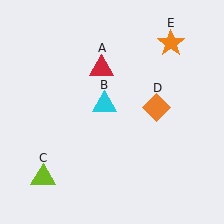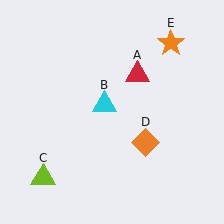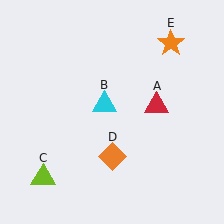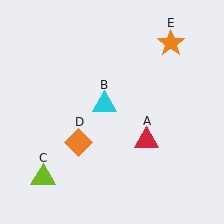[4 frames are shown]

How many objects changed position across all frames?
2 objects changed position: red triangle (object A), orange diamond (object D).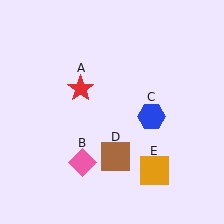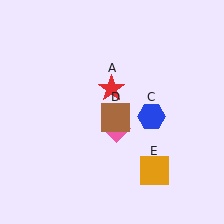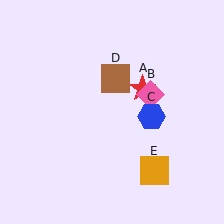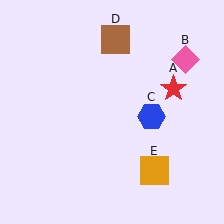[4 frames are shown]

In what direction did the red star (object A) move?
The red star (object A) moved right.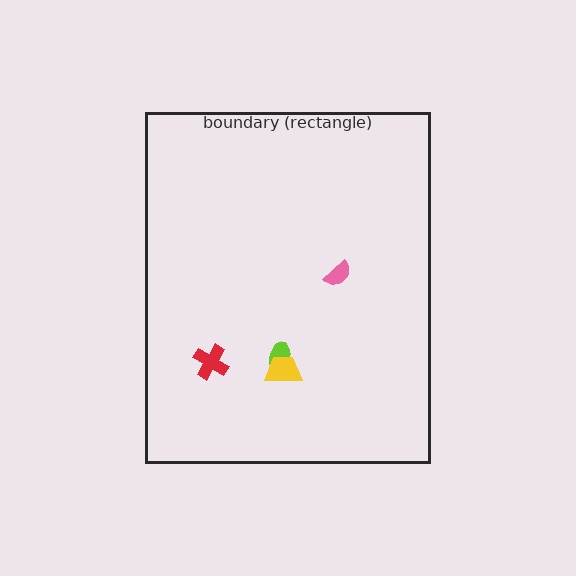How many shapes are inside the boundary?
4 inside, 0 outside.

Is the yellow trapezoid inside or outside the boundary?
Inside.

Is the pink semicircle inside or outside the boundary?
Inside.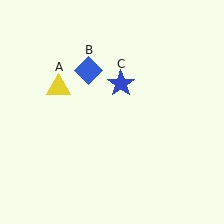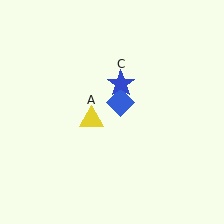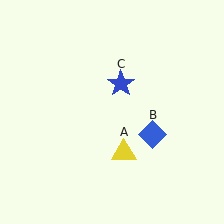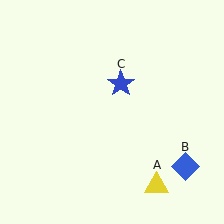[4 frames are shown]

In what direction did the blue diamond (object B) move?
The blue diamond (object B) moved down and to the right.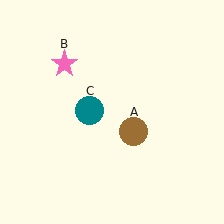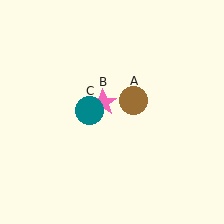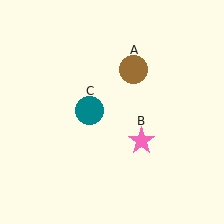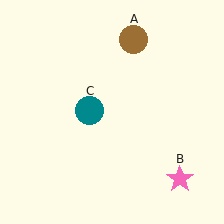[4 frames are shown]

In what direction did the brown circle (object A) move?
The brown circle (object A) moved up.